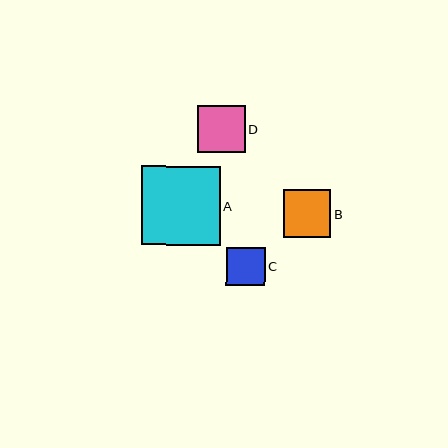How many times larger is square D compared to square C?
Square D is approximately 1.2 times the size of square C.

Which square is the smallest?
Square C is the smallest with a size of approximately 38 pixels.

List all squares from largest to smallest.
From largest to smallest: A, B, D, C.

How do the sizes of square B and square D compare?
Square B and square D are approximately the same size.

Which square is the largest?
Square A is the largest with a size of approximately 79 pixels.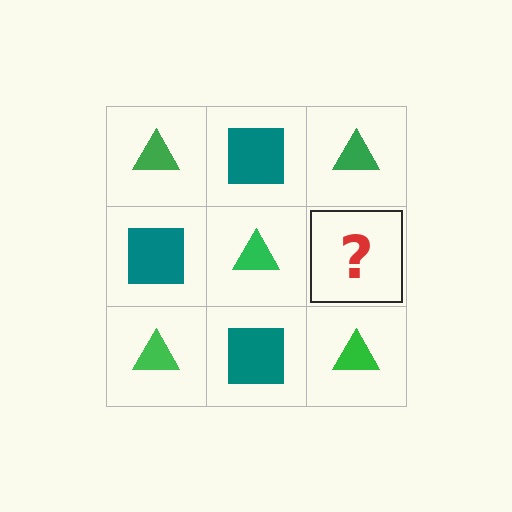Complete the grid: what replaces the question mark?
The question mark should be replaced with a teal square.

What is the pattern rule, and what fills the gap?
The rule is that it alternates green triangle and teal square in a checkerboard pattern. The gap should be filled with a teal square.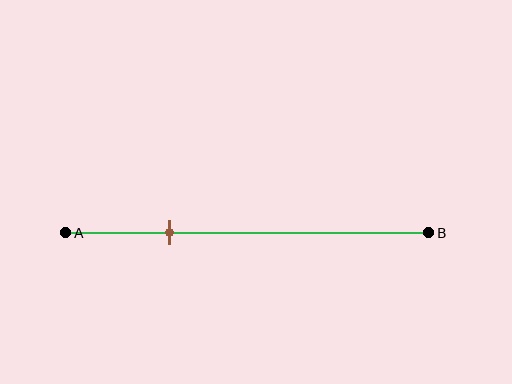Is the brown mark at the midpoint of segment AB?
No, the mark is at about 30% from A, not at the 50% midpoint.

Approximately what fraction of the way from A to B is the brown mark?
The brown mark is approximately 30% of the way from A to B.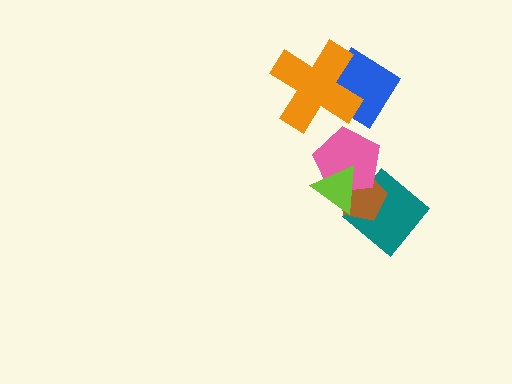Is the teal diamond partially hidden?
Yes, it is partially covered by another shape.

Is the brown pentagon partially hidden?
Yes, it is partially covered by another shape.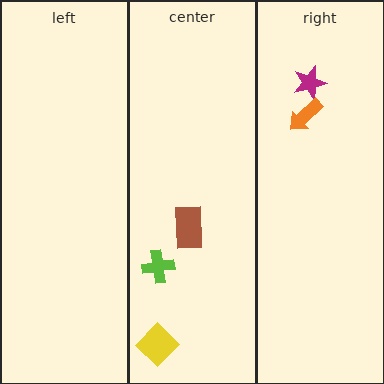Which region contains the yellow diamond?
The center region.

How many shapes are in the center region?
3.